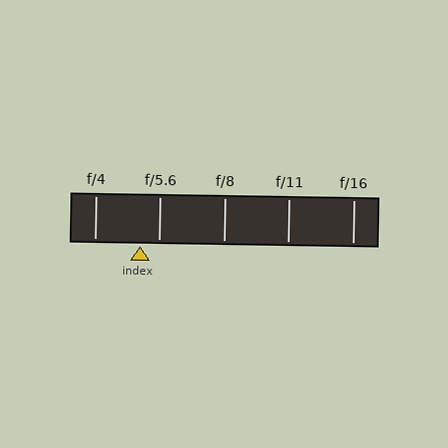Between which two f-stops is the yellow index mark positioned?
The index mark is between f/4 and f/5.6.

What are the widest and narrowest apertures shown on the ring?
The widest aperture shown is f/4 and the narrowest is f/16.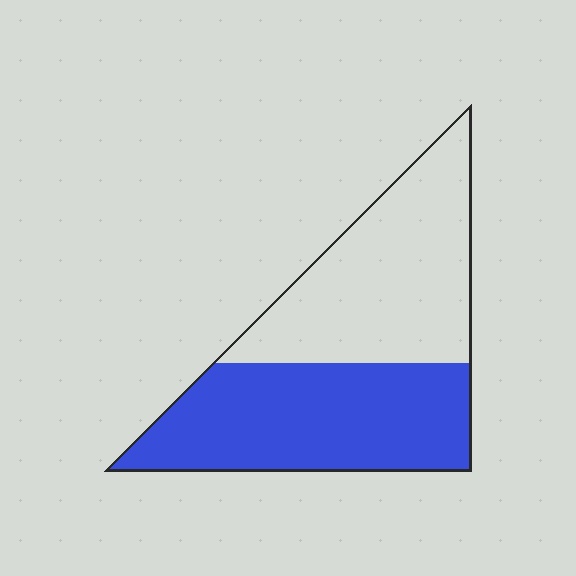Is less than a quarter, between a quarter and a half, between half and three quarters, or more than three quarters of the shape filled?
Between half and three quarters.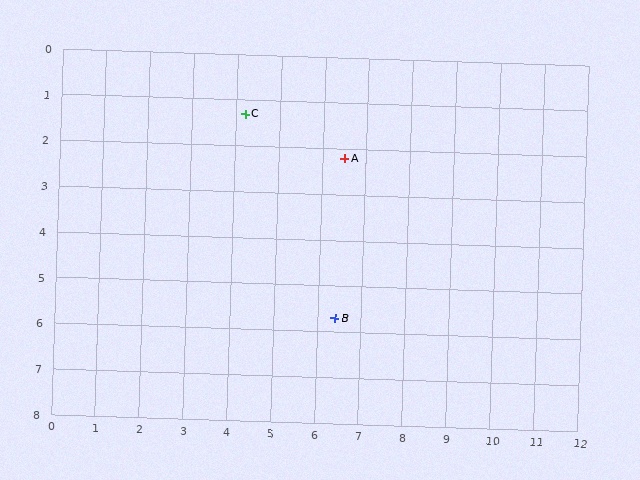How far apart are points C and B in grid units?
Points C and B are about 4.9 grid units apart.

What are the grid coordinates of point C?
Point C is at approximately (4.2, 1.3).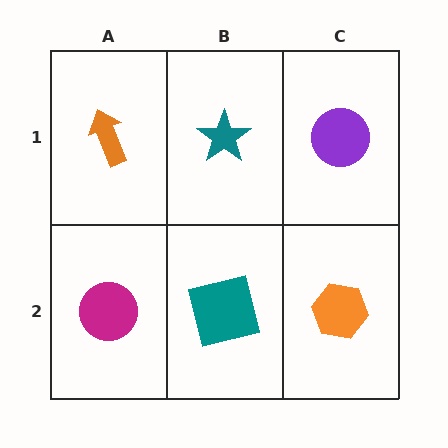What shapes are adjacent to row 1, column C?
An orange hexagon (row 2, column C), a teal star (row 1, column B).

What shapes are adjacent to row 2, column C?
A purple circle (row 1, column C), a teal square (row 2, column B).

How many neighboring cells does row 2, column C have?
2.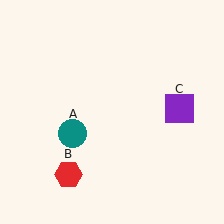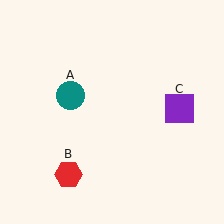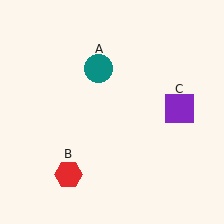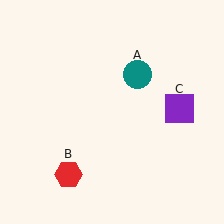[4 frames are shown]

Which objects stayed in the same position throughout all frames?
Red hexagon (object B) and purple square (object C) remained stationary.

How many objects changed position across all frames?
1 object changed position: teal circle (object A).